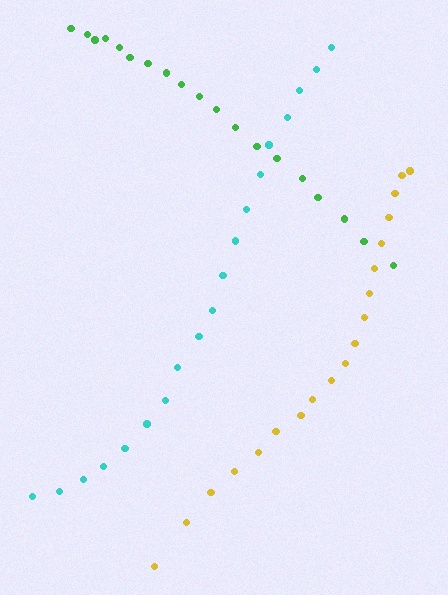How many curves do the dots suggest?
There are 3 distinct paths.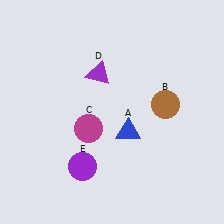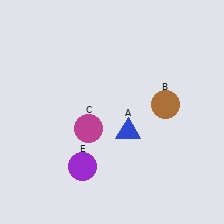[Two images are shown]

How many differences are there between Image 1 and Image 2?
There is 1 difference between the two images.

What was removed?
The purple triangle (D) was removed in Image 2.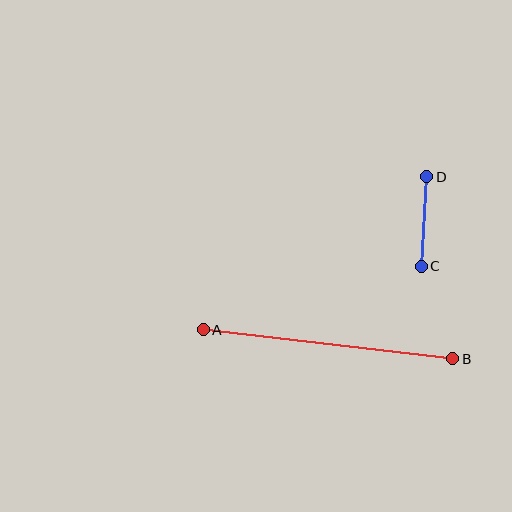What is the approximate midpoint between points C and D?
The midpoint is at approximately (424, 222) pixels.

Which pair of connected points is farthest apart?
Points A and B are farthest apart.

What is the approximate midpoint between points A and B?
The midpoint is at approximately (328, 344) pixels.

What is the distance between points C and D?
The distance is approximately 90 pixels.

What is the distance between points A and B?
The distance is approximately 251 pixels.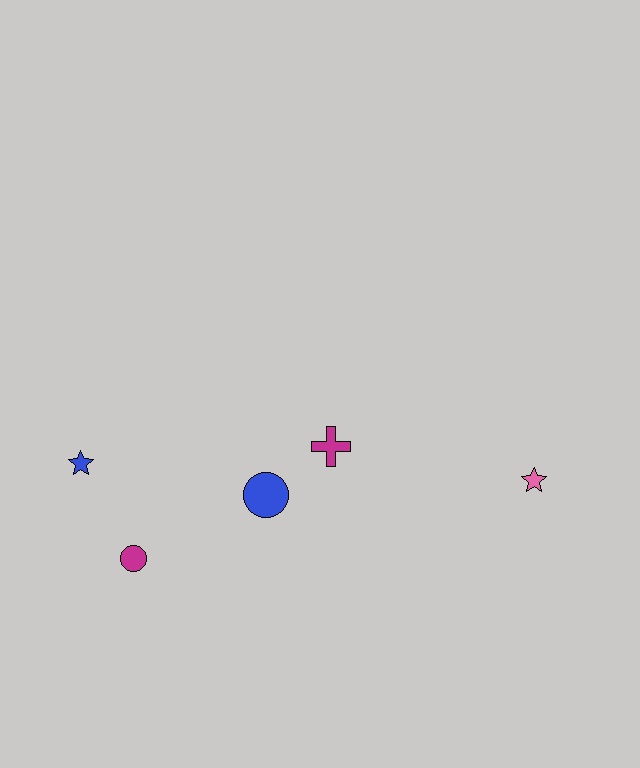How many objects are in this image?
There are 5 objects.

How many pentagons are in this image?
There are no pentagons.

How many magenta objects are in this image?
There are 2 magenta objects.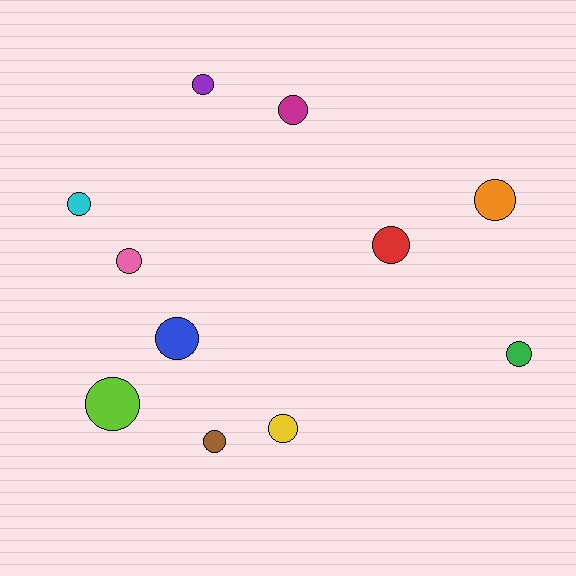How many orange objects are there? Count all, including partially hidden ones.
There is 1 orange object.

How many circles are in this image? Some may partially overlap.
There are 11 circles.